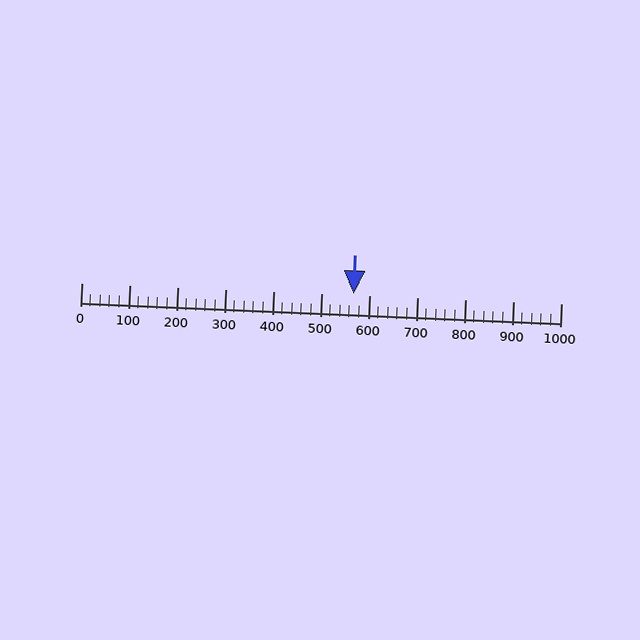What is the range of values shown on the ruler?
The ruler shows values from 0 to 1000.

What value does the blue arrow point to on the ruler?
The blue arrow points to approximately 567.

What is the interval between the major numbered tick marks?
The major tick marks are spaced 100 units apart.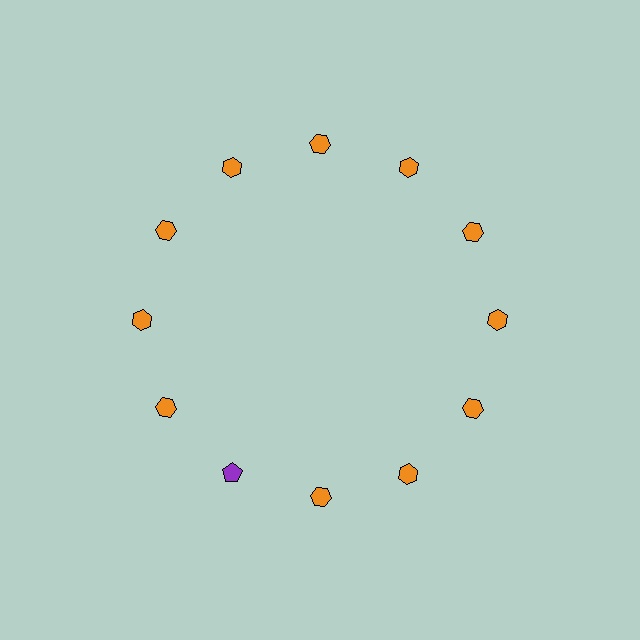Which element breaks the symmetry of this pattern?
The purple pentagon at roughly the 7 o'clock position breaks the symmetry. All other shapes are orange hexagons.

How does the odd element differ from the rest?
It differs in both color (purple instead of orange) and shape (pentagon instead of hexagon).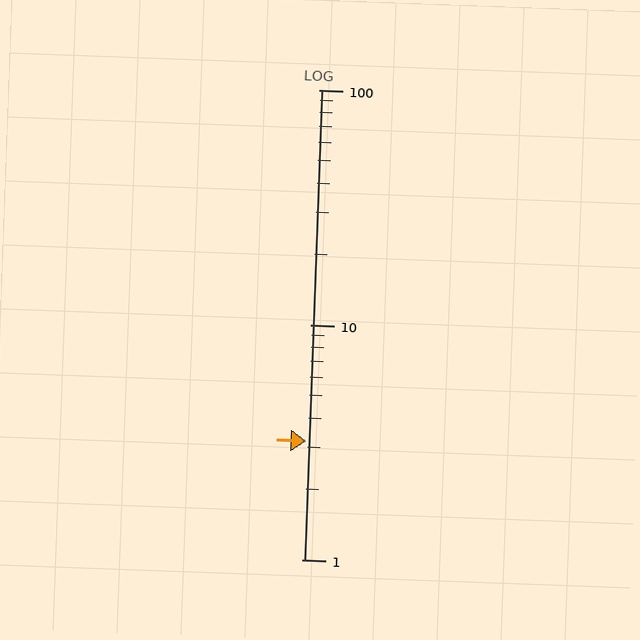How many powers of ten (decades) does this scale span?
The scale spans 2 decades, from 1 to 100.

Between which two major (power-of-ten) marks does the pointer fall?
The pointer is between 1 and 10.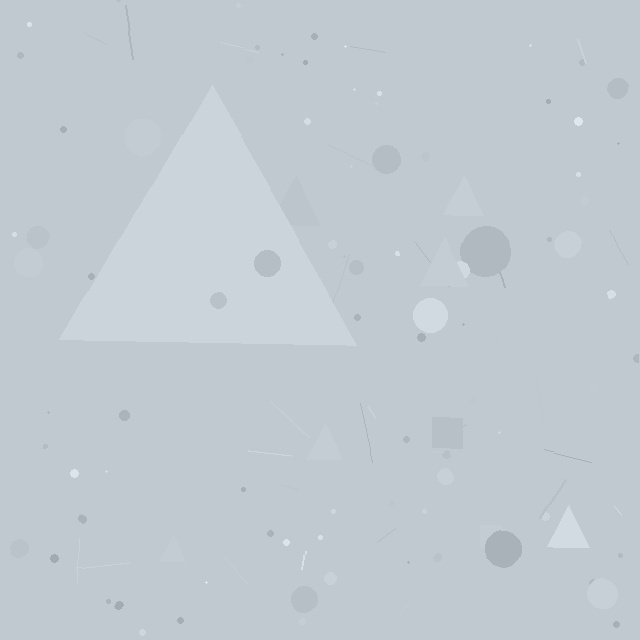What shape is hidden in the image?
A triangle is hidden in the image.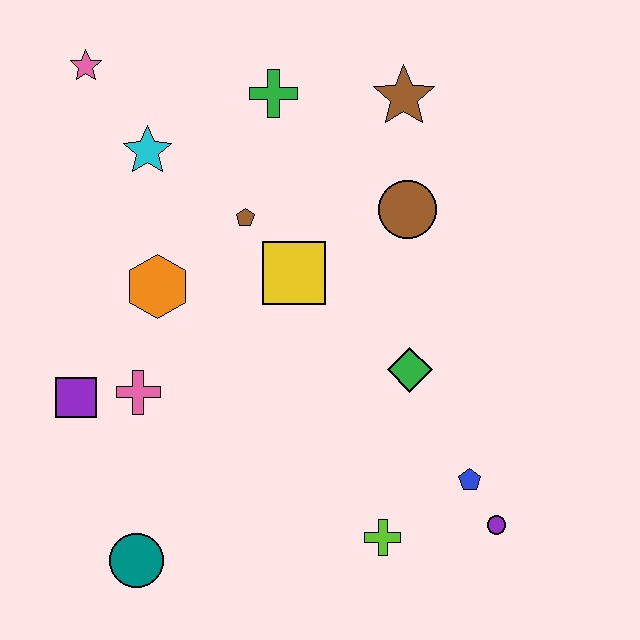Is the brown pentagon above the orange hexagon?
Yes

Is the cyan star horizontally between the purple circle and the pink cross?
Yes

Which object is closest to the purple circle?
The blue pentagon is closest to the purple circle.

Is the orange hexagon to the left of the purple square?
No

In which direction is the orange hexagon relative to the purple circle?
The orange hexagon is to the left of the purple circle.